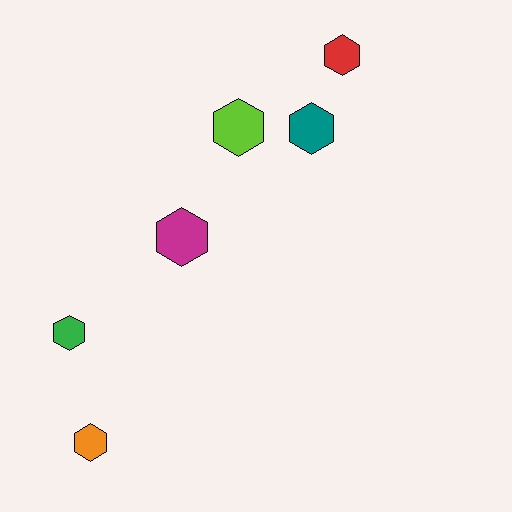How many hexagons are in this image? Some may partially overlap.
There are 6 hexagons.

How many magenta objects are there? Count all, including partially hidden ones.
There is 1 magenta object.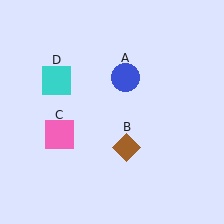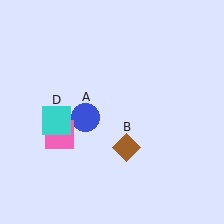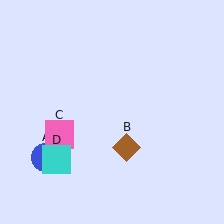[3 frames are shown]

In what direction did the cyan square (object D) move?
The cyan square (object D) moved down.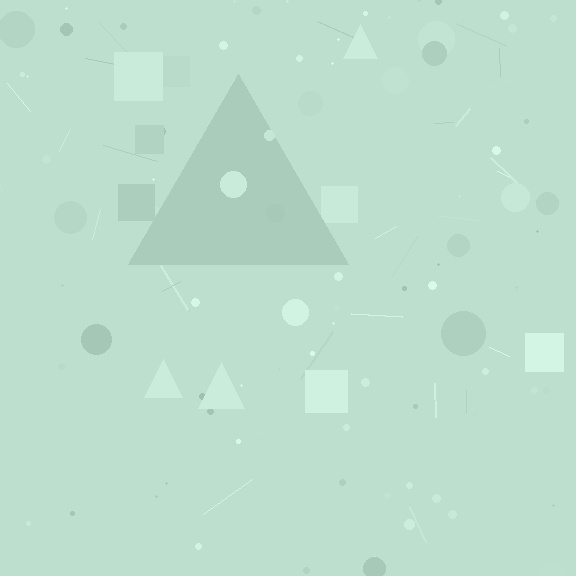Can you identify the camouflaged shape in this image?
The camouflaged shape is a triangle.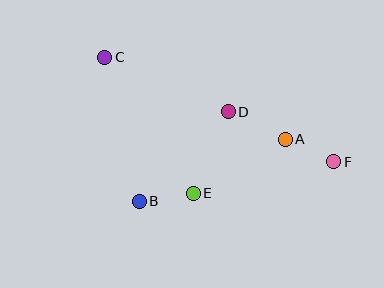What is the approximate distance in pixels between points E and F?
The distance between E and F is approximately 144 pixels.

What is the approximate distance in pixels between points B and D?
The distance between B and D is approximately 126 pixels.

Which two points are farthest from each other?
Points C and F are farthest from each other.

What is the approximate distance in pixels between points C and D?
The distance between C and D is approximately 135 pixels.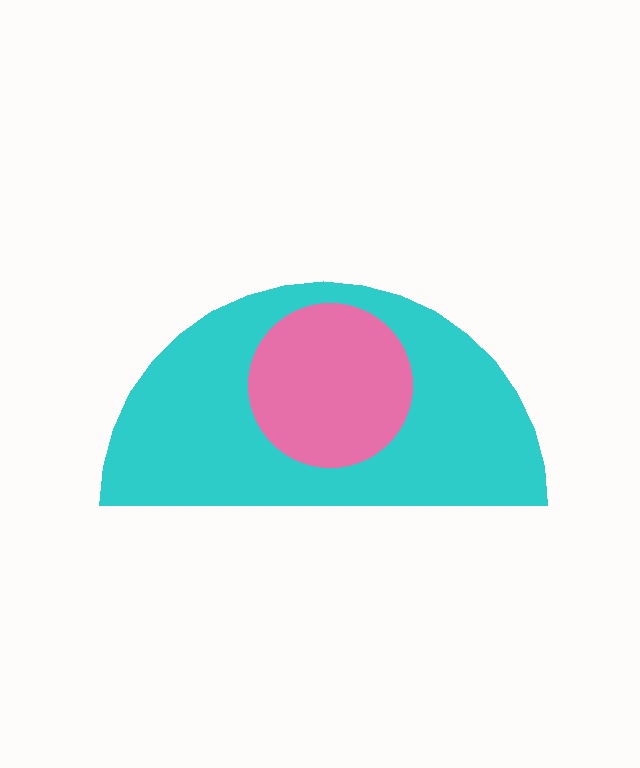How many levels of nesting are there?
2.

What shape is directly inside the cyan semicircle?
The pink circle.